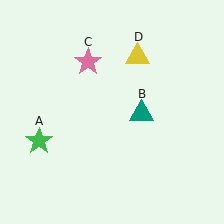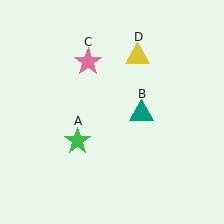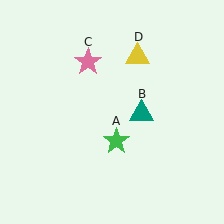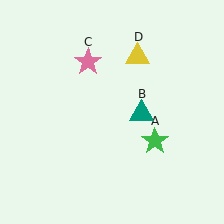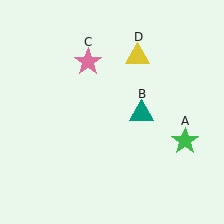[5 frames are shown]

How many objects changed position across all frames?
1 object changed position: green star (object A).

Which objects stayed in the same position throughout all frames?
Teal triangle (object B) and pink star (object C) and yellow triangle (object D) remained stationary.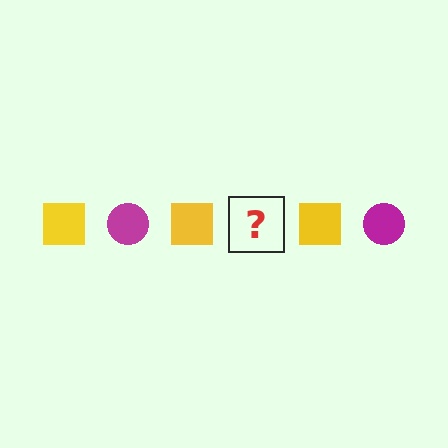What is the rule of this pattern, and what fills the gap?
The rule is that the pattern alternates between yellow square and magenta circle. The gap should be filled with a magenta circle.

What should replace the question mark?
The question mark should be replaced with a magenta circle.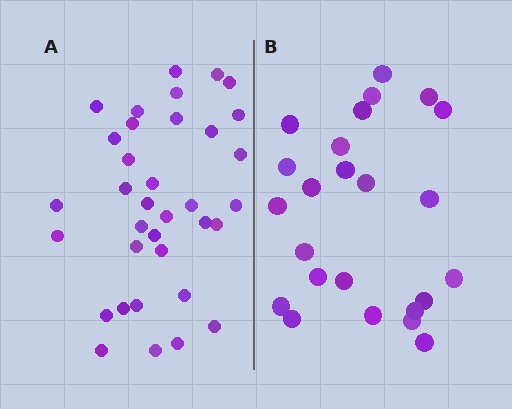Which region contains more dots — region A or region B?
Region A (the left region) has more dots.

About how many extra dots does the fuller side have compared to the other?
Region A has roughly 12 or so more dots than region B.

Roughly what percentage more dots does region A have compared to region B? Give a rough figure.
About 45% more.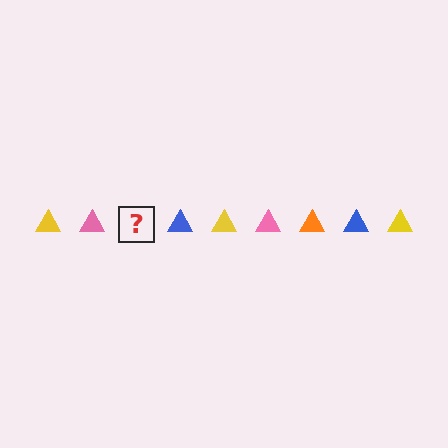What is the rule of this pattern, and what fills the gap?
The rule is that the pattern cycles through yellow, pink, orange, blue triangles. The gap should be filled with an orange triangle.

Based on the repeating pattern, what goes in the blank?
The blank should be an orange triangle.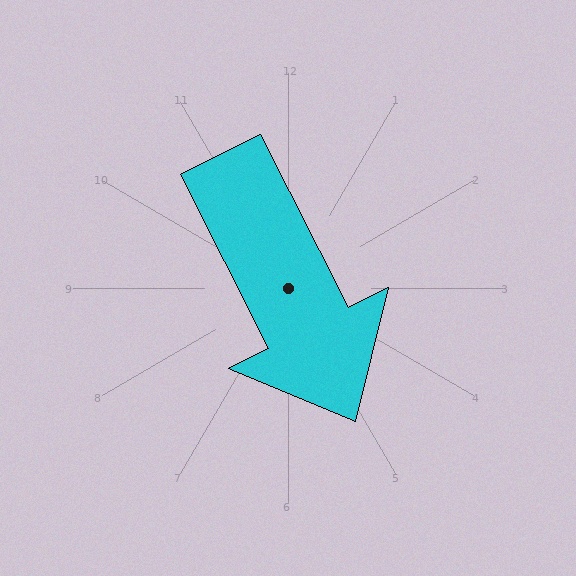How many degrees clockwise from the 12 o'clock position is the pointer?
Approximately 153 degrees.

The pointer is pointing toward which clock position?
Roughly 5 o'clock.